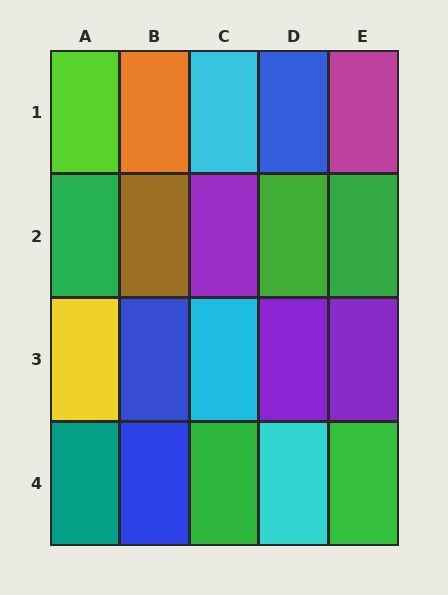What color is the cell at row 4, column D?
Cyan.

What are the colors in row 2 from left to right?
Green, brown, purple, green, green.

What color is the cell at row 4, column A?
Teal.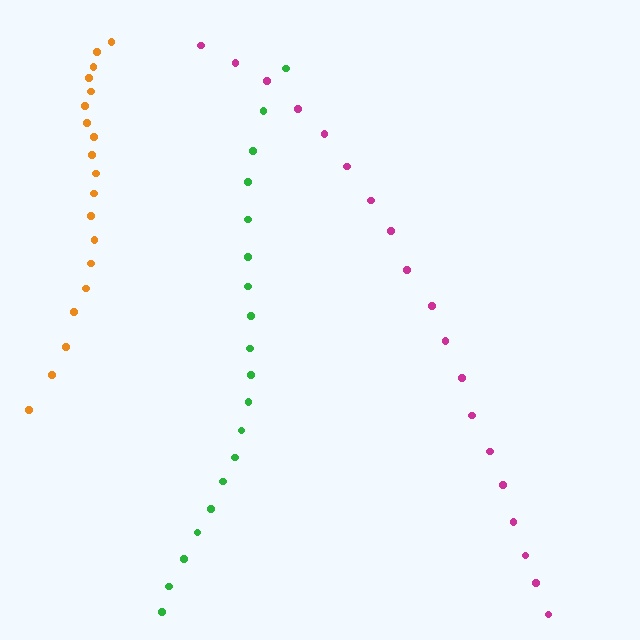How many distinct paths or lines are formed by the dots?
There are 3 distinct paths.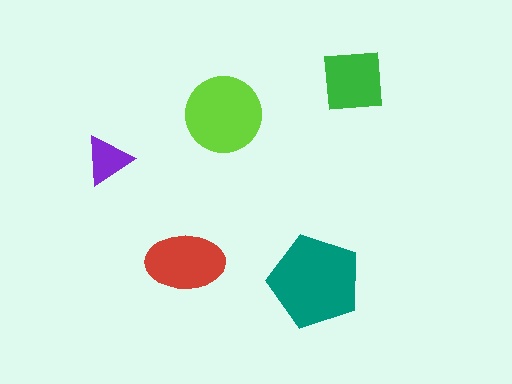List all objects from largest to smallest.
The teal pentagon, the lime circle, the red ellipse, the green square, the purple triangle.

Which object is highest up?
The green square is topmost.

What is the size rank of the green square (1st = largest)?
4th.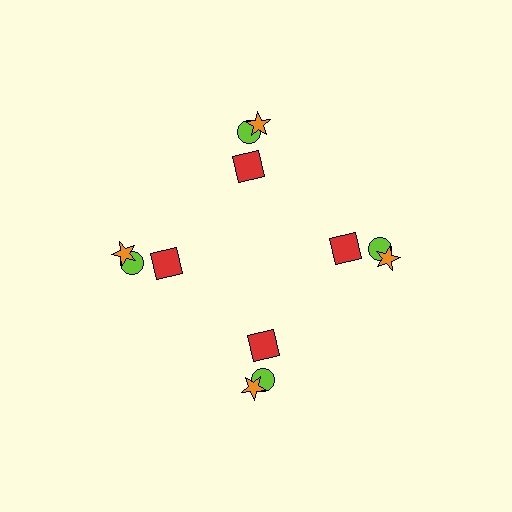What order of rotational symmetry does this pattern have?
This pattern has 4-fold rotational symmetry.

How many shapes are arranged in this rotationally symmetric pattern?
There are 12 shapes, arranged in 4 groups of 3.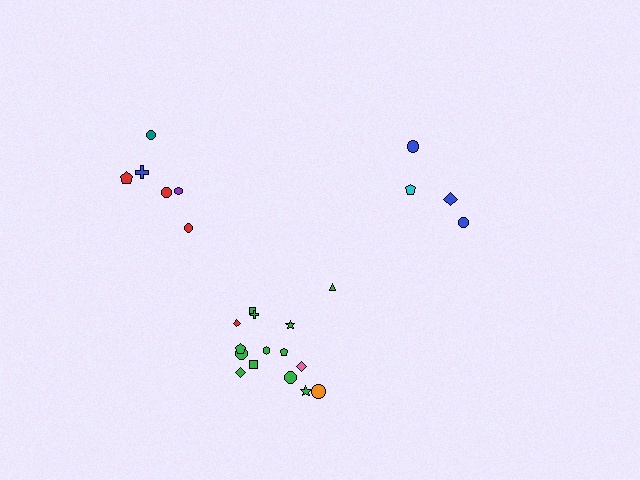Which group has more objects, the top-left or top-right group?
The top-left group.